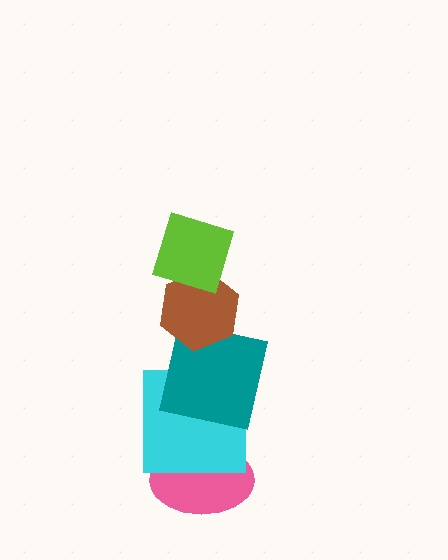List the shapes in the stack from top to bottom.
From top to bottom: the lime diamond, the brown hexagon, the teal square, the cyan square, the pink ellipse.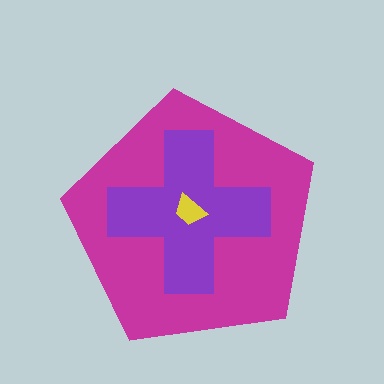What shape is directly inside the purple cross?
The yellow trapezoid.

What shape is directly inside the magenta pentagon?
The purple cross.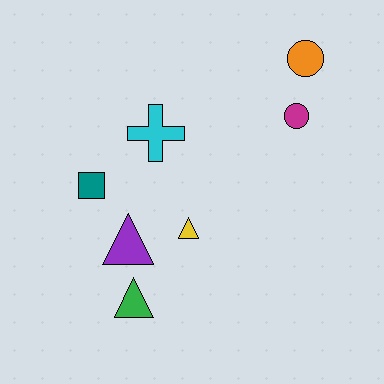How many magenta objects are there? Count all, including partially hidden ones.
There is 1 magenta object.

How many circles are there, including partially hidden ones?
There are 2 circles.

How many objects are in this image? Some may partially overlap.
There are 7 objects.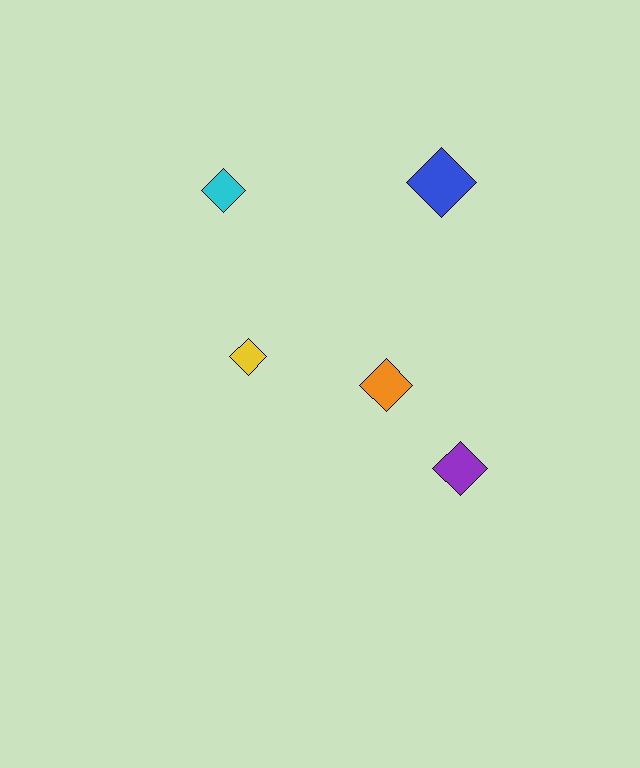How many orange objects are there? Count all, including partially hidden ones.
There is 1 orange object.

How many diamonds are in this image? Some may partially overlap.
There are 5 diamonds.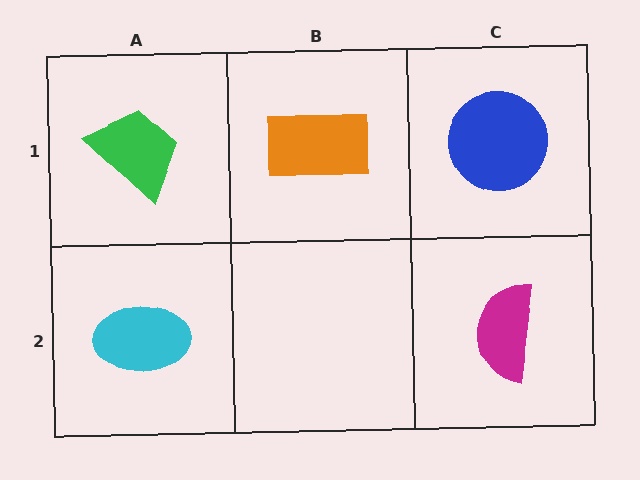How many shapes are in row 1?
3 shapes.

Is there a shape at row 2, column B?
No, that cell is empty.